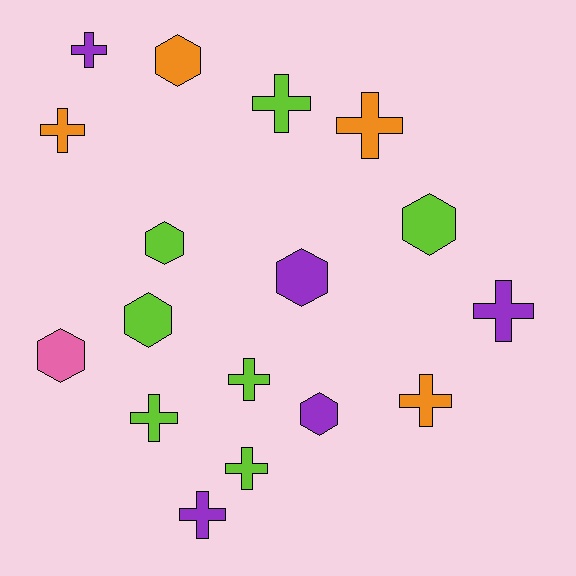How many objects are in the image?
There are 17 objects.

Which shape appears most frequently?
Cross, with 10 objects.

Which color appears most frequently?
Lime, with 7 objects.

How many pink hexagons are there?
There is 1 pink hexagon.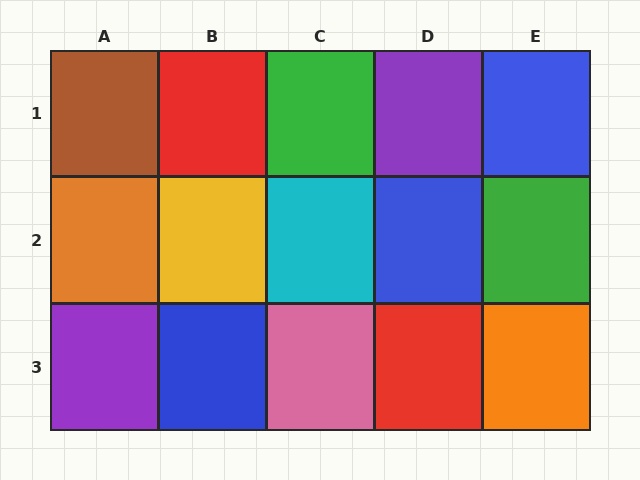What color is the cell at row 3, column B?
Blue.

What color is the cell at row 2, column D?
Blue.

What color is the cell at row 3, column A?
Purple.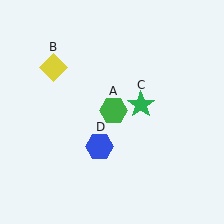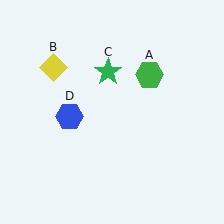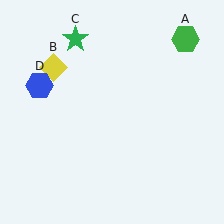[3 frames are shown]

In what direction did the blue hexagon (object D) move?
The blue hexagon (object D) moved up and to the left.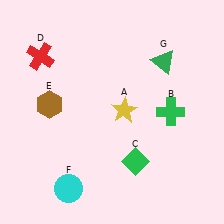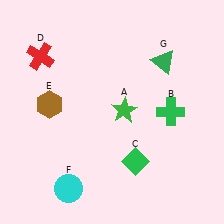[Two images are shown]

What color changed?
The star (A) changed from yellow in Image 1 to green in Image 2.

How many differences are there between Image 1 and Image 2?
There is 1 difference between the two images.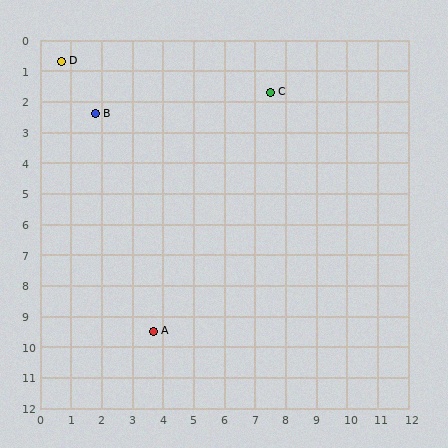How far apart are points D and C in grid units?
Points D and C are about 6.9 grid units apart.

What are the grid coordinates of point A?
Point A is at approximately (3.7, 9.5).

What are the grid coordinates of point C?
Point C is at approximately (7.5, 1.7).